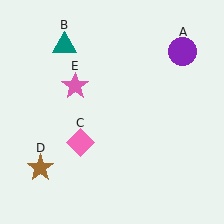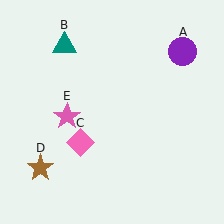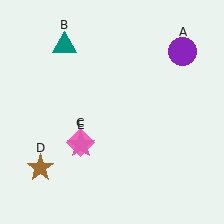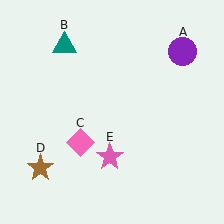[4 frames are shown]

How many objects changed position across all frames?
1 object changed position: pink star (object E).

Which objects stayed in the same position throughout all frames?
Purple circle (object A) and teal triangle (object B) and pink diamond (object C) and brown star (object D) remained stationary.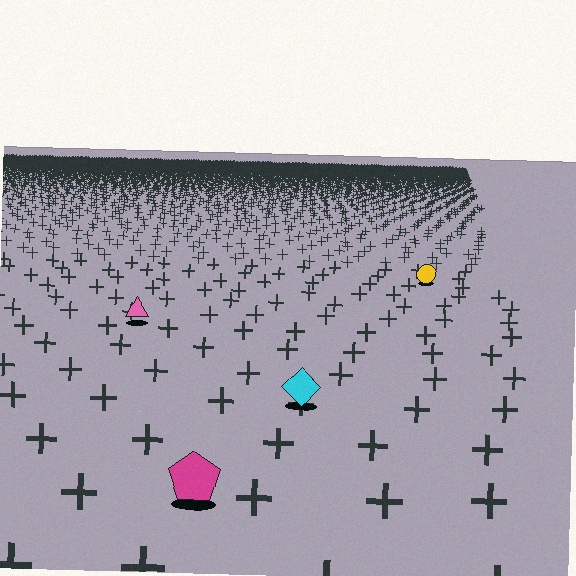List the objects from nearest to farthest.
From nearest to farthest: the magenta pentagon, the cyan diamond, the pink triangle, the yellow circle.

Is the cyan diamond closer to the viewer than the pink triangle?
Yes. The cyan diamond is closer — you can tell from the texture gradient: the ground texture is coarser near it.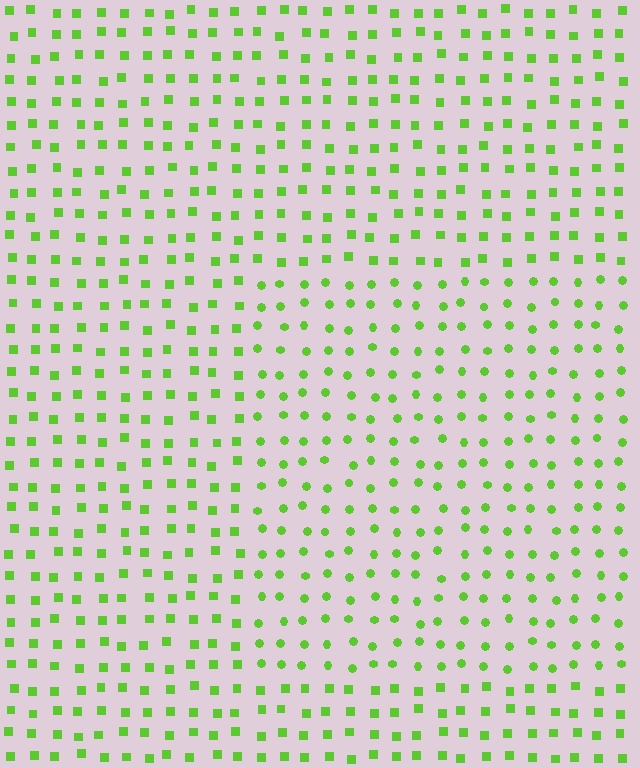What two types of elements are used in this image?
The image uses circles inside the rectangle region and squares outside it.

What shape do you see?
I see a rectangle.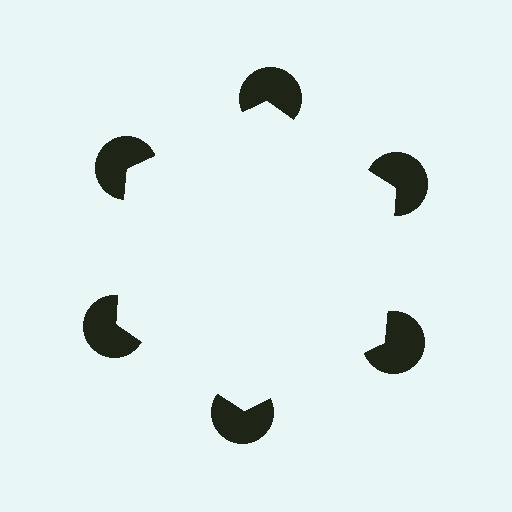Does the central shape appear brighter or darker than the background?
It typically appears slightly brighter than the background, even though no actual brightness change is drawn.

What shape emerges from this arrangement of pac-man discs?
An illusory hexagon — its edges are inferred from the aligned wedge cuts in the pac-man discs, not physically drawn.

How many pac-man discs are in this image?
There are 6 — one at each vertex of the illusory hexagon.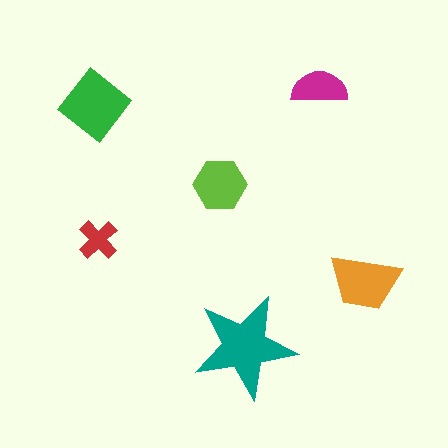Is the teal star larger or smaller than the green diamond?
Larger.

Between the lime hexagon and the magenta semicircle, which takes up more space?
The lime hexagon.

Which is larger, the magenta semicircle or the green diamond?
The green diamond.